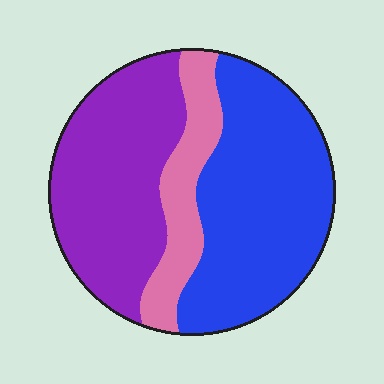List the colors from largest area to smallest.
From largest to smallest: blue, purple, pink.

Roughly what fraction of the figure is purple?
Purple covers 39% of the figure.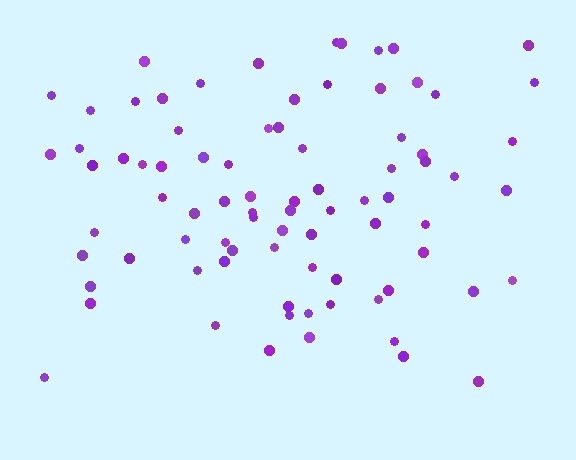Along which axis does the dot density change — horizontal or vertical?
Vertical.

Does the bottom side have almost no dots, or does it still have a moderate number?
Still a moderate number, just noticeably fewer than the top.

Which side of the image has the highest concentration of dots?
The top.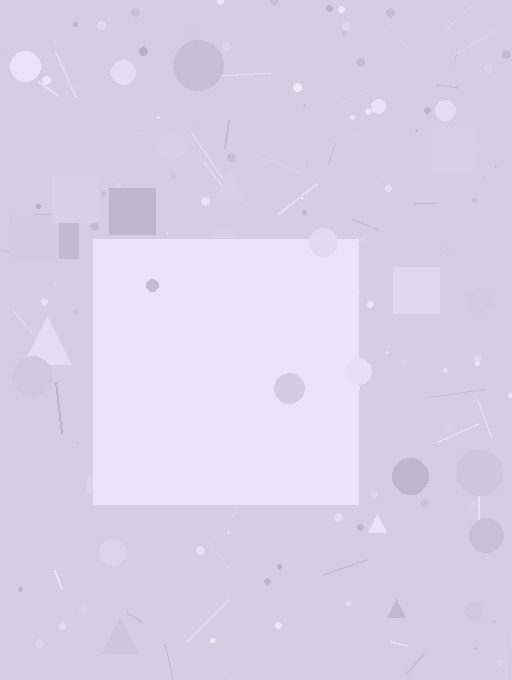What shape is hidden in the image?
A square is hidden in the image.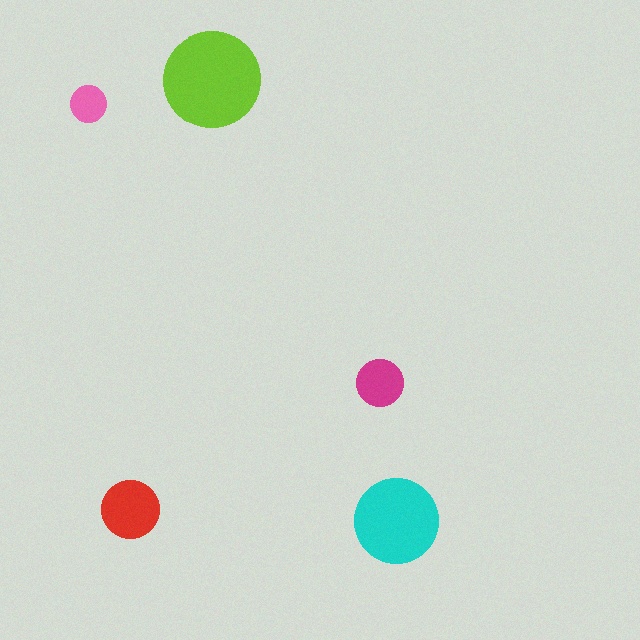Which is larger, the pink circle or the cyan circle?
The cyan one.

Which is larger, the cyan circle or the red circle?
The cyan one.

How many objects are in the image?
There are 5 objects in the image.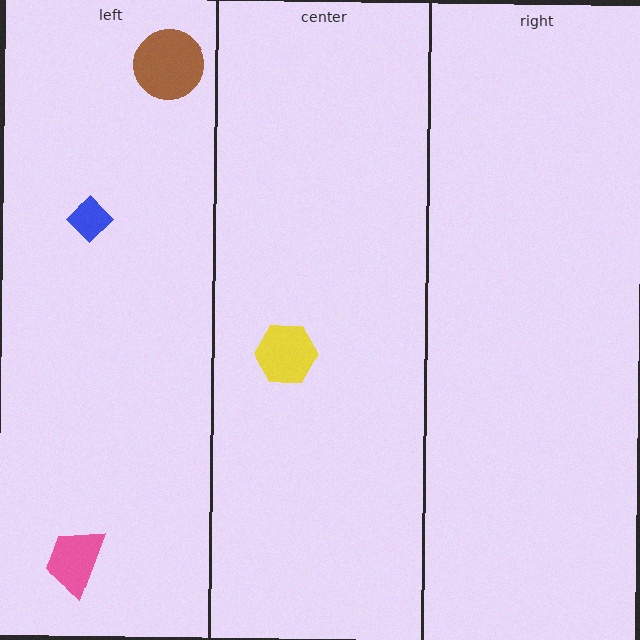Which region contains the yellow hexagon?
The center region.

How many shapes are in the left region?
3.